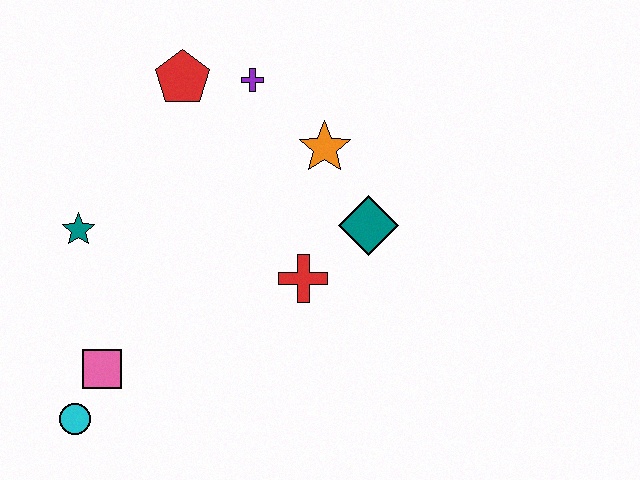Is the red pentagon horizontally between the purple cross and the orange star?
No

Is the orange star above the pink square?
Yes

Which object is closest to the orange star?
The teal diamond is closest to the orange star.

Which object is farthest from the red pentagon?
The cyan circle is farthest from the red pentagon.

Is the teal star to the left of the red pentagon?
Yes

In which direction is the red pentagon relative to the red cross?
The red pentagon is above the red cross.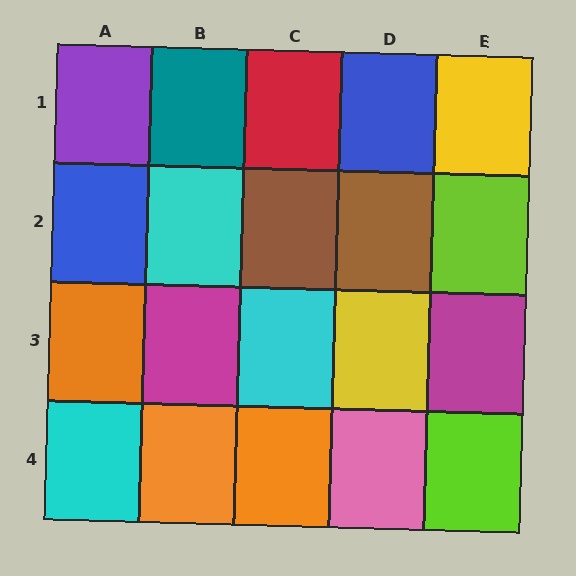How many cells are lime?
2 cells are lime.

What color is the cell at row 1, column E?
Yellow.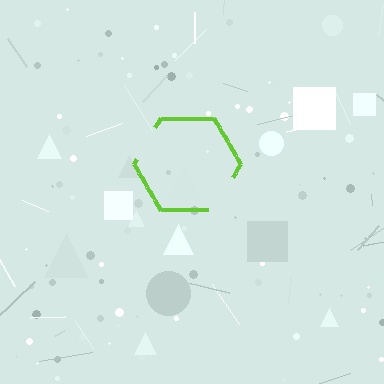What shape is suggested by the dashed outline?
The dashed outline suggests a hexagon.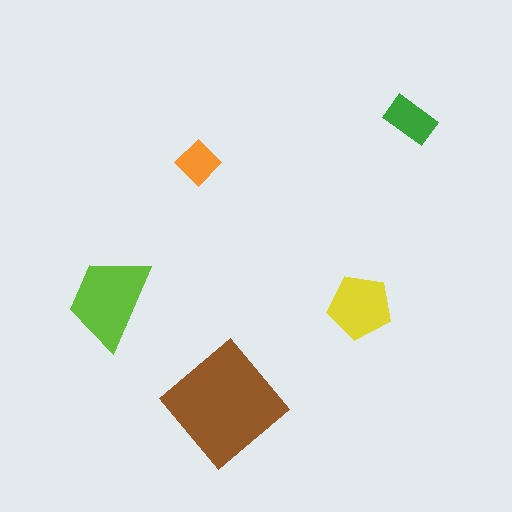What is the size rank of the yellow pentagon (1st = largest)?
3rd.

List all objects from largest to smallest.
The brown diamond, the lime trapezoid, the yellow pentagon, the green rectangle, the orange diamond.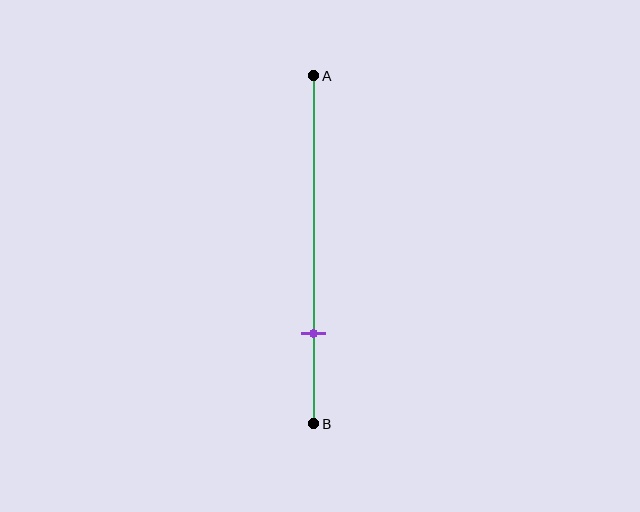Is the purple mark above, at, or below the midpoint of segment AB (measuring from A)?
The purple mark is below the midpoint of segment AB.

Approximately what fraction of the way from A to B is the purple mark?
The purple mark is approximately 75% of the way from A to B.